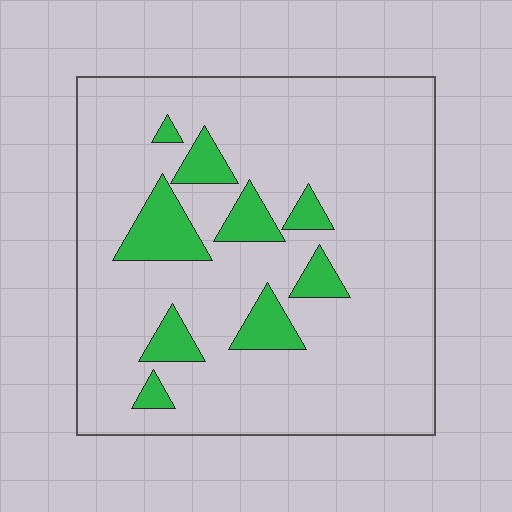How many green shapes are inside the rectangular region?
9.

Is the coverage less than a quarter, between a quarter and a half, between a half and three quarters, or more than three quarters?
Less than a quarter.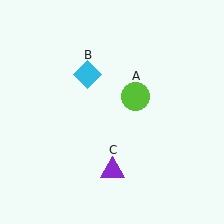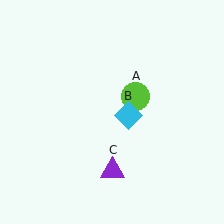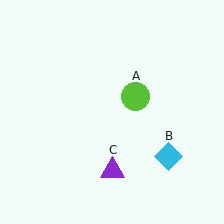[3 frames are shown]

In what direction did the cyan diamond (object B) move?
The cyan diamond (object B) moved down and to the right.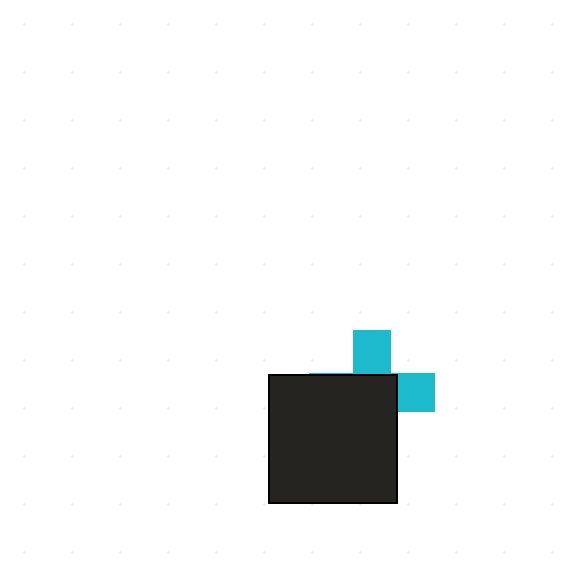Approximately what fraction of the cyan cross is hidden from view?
Roughly 62% of the cyan cross is hidden behind the black square.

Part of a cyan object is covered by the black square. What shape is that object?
It is a cross.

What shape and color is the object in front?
The object in front is a black square.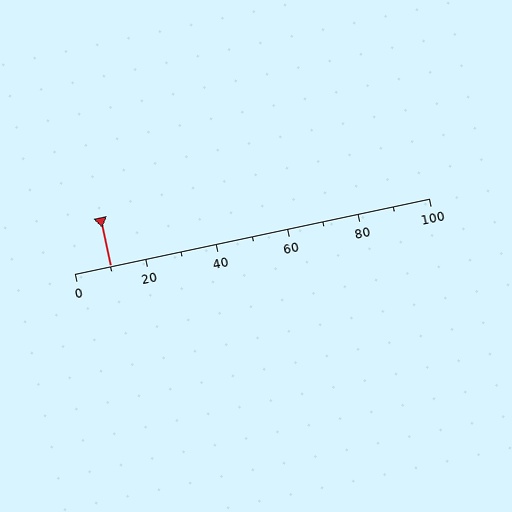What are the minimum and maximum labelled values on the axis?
The axis runs from 0 to 100.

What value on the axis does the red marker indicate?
The marker indicates approximately 10.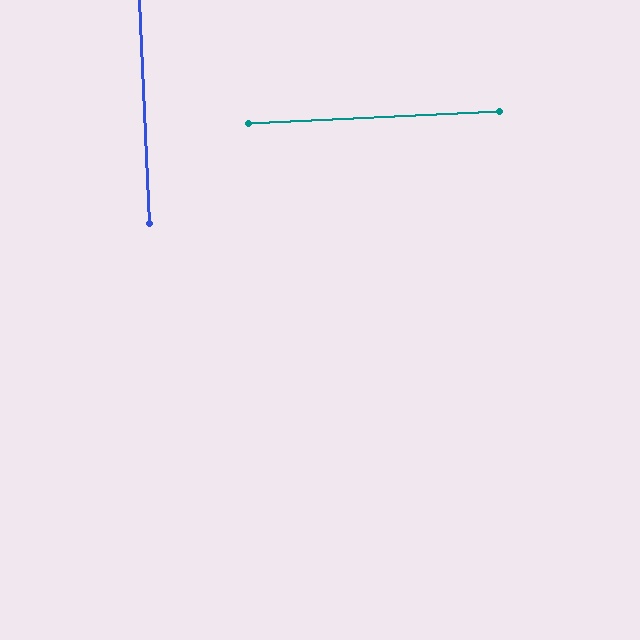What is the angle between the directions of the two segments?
Approximately 90 degrees.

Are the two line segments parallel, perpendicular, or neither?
Perpendicular — they meet at approximately 90°.